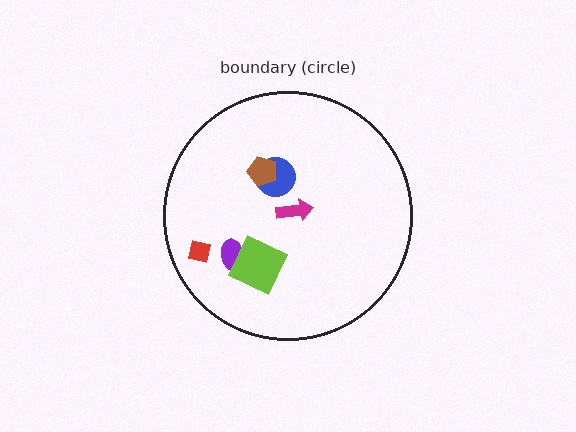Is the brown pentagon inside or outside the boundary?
Inside.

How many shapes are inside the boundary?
6 inside, 0 outside.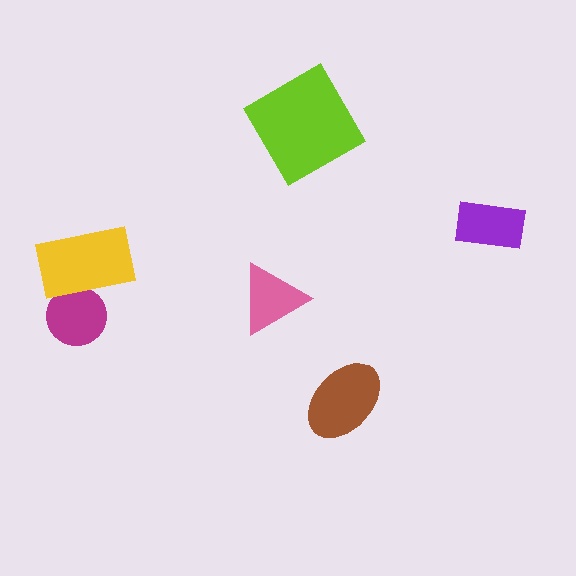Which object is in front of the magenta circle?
The yellow rectangle is in front of the magenta circle.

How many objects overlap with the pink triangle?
0 objects overlap with the pink triangle.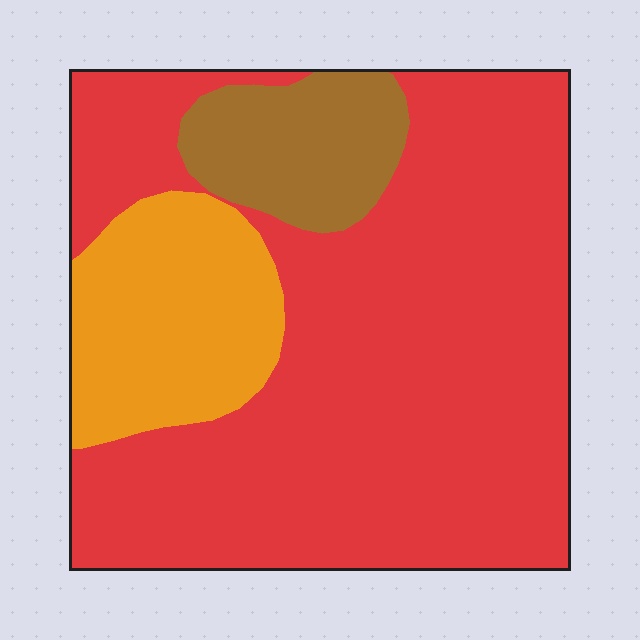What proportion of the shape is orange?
Orange takes up about one sixth (1/6) of the shape.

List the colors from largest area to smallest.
From largest to smallest: red, orange, brown.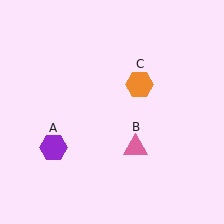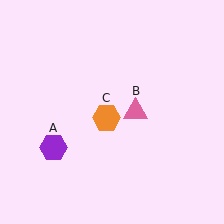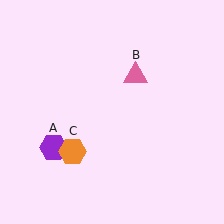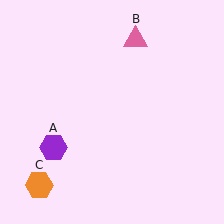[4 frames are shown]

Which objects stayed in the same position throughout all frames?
Purple hexagon (object A) remained stationary.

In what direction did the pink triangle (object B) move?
The pink triangle (object B) moved up.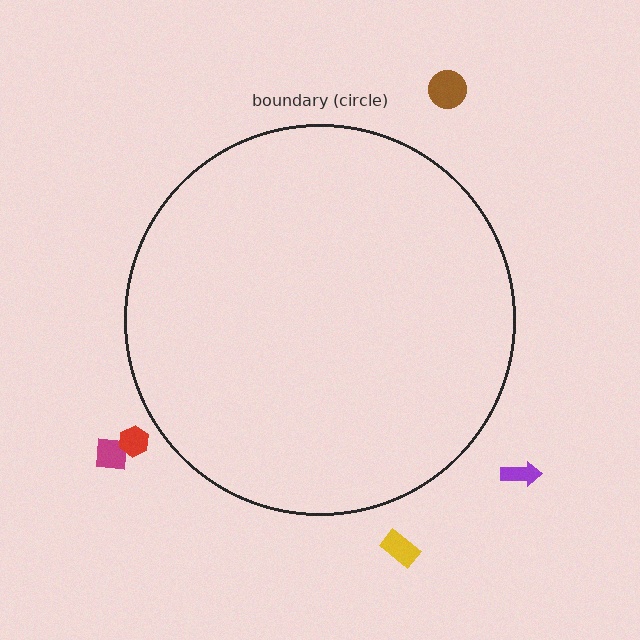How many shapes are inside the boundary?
0 inside, 5 outside.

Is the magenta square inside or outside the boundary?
Outside.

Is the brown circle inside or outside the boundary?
Outside.